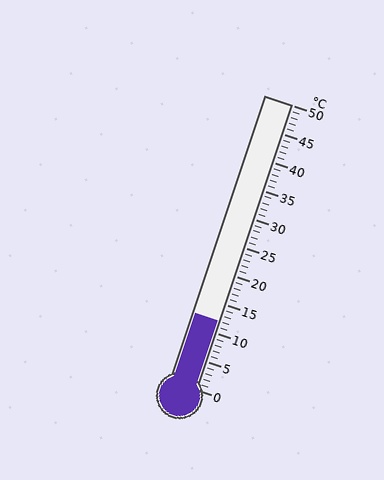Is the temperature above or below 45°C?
The temperature is below 45°C.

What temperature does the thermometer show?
The thermometer shows approximately 12°C.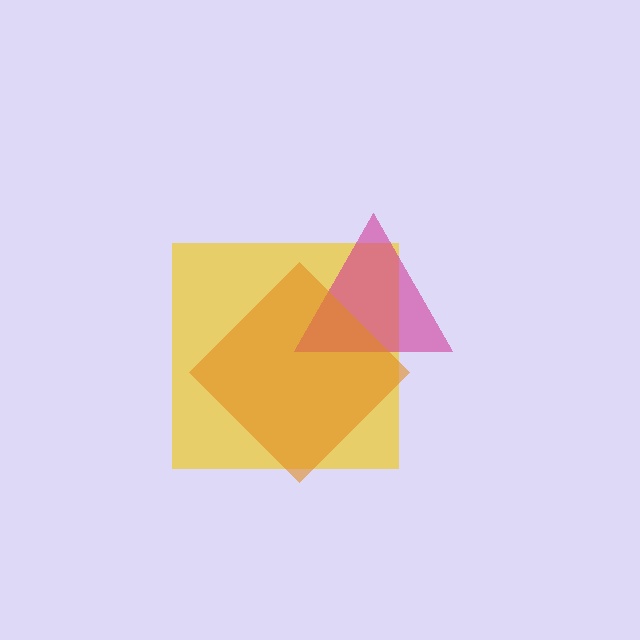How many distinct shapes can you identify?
There are 3 distinct shapes: a yellow square, a magenta triangle, an orange diamond.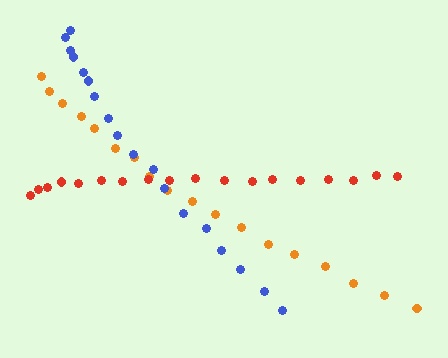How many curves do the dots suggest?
There are 3 distinct paths.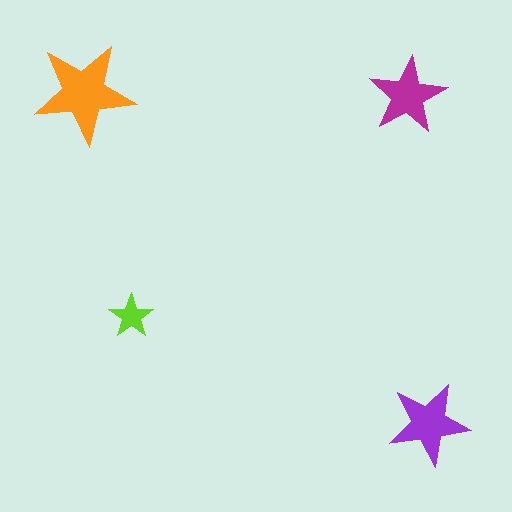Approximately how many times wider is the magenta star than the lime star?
About 2 times wider.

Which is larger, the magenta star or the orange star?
The orange one.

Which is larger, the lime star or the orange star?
The orange one.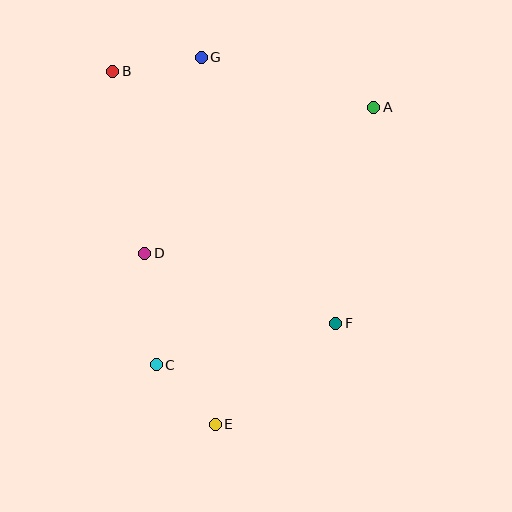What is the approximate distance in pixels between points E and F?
The distance between E and F is approximately 157 pixels.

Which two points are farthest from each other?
Points B and E are farthest from each other.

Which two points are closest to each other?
Points C and E are closest to each other.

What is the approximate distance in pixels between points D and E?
The distance between D and E is approximately 185 pixels.